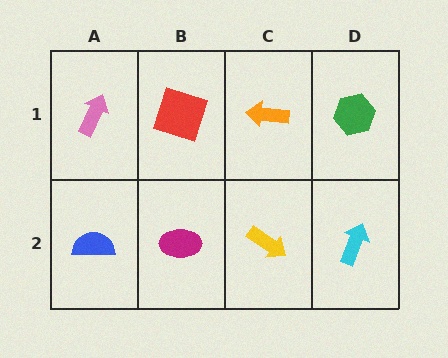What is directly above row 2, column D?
A green hexagon.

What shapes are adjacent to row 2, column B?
A red square (row 1, column B), a blue semicircle (row 2, column A), a yellow arrow (row 2, column C).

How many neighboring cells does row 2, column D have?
2.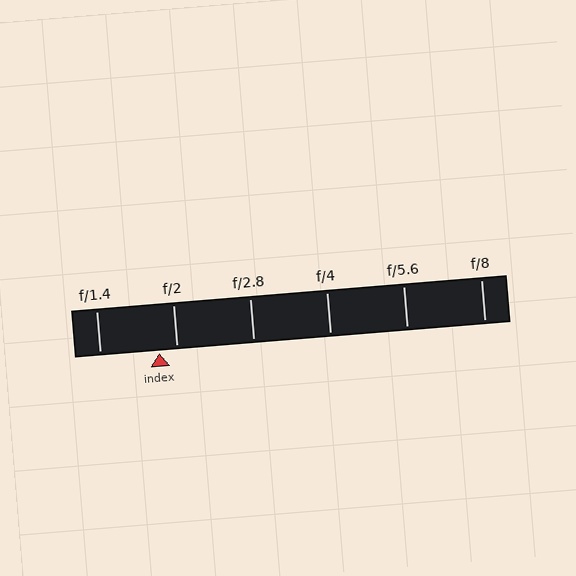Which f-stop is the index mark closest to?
The index mark is closest to f/2.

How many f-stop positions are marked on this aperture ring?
There are 6 f-stop positions marked.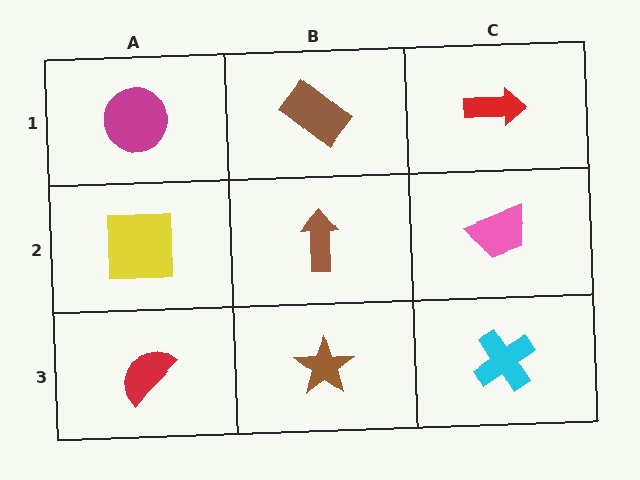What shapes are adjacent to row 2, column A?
A magenta circle (row 1, column A), a red semicircle (row 3, column A), a brown arrow (row 2, column B).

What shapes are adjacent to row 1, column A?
A yellow square (row 2, column A), a brown rectangle (row 1, column B).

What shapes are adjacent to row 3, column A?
A yellow square (row 2, column A), a brown star (row 3, column B).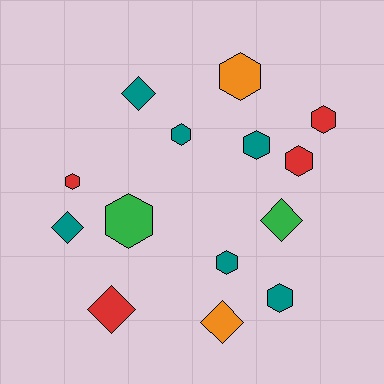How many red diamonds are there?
There is 1 red diamond.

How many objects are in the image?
There are 14 objects.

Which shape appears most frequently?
Hexagon, with 9 objects.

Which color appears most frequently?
Teal, with 6 objects.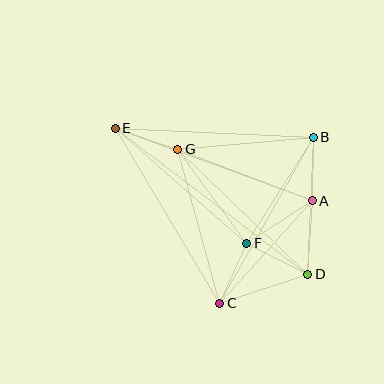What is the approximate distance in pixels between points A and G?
The distance between A and G is approximately 144 pixels.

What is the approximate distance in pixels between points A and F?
The distance between A and F is approximately 78 pixels.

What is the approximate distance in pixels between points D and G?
The distance between D and G is approximately 180 pixels.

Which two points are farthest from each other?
Points D and E are farthest from each other.